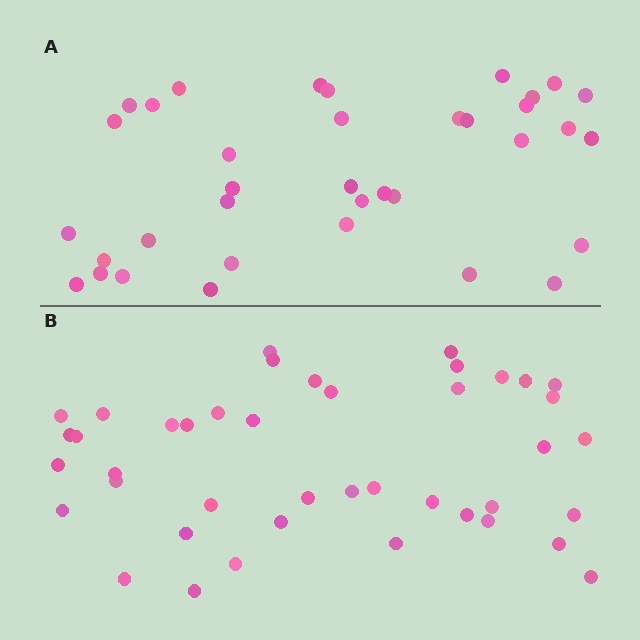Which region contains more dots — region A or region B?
Region B (the bottom region) has more dots.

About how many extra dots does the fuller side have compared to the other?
Region B has about 6 more dots than region A.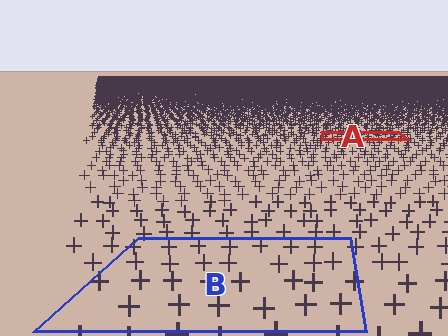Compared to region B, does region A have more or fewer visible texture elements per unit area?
Region A has more texture elements per unit area — they are packed more densely because it is farther away.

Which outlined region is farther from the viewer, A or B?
Region A is farther from the viewer — the texture elements inside it appear smaller and more densely packed.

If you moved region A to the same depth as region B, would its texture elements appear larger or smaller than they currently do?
They would appear larger. At a closer depth, the same texture elements are projected at a bigger on-screen size.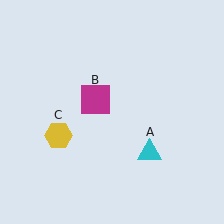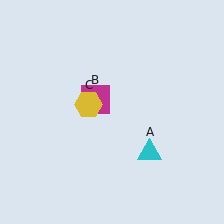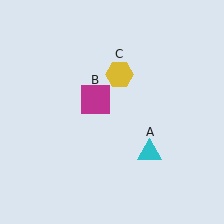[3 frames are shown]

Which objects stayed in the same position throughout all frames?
Cyan triangle (object A) and magenta square (object B) remained stationary.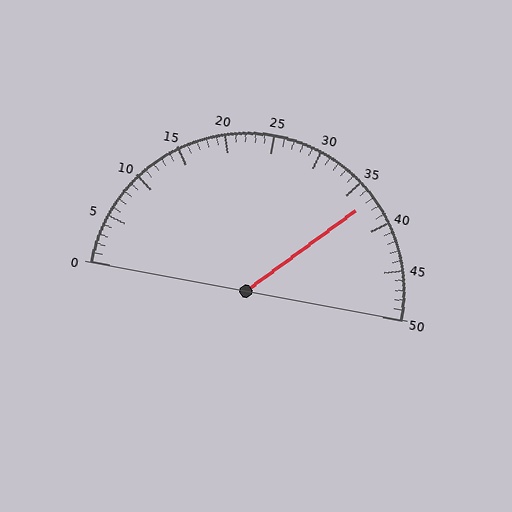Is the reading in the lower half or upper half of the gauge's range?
The reading is in the upper half of the range (0 to 50).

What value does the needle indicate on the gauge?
The needle indicates approximately 37.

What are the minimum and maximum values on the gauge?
The gauge ranges from 0 to 50.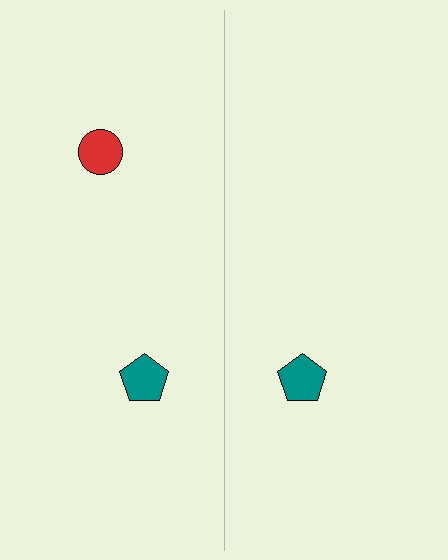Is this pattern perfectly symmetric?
No, the pattern is not perfectly symmetric. A red circle is missing from the right side.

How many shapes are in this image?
There are 3 shapes in this image.